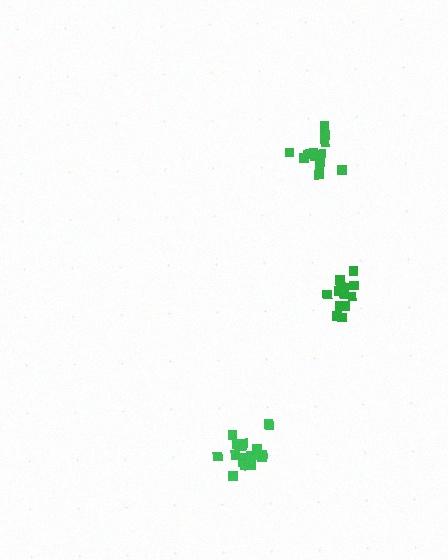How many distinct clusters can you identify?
There are 3 distinct clusters.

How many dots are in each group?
Group 1: 14 dots, Group 2: 15 dots, Group 3: 19 dots (48 total).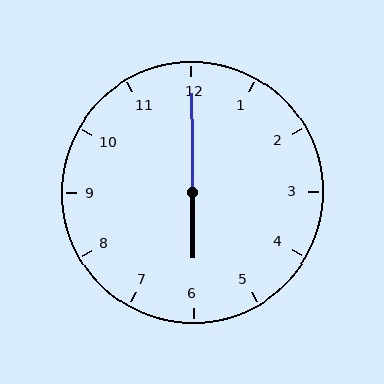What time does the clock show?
6:00.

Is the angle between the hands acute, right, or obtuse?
It is obtuse.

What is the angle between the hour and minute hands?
Approximately 180 degrees.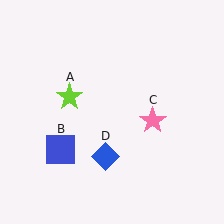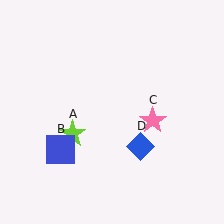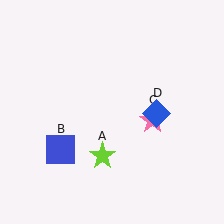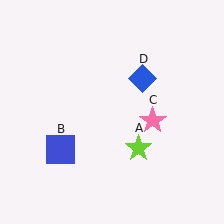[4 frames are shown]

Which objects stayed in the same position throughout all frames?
Blue square (object B) and pink star (object C) remained stationary.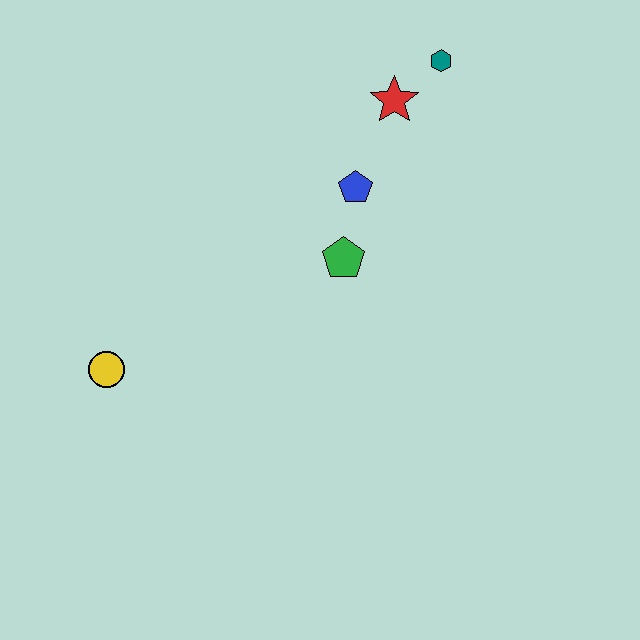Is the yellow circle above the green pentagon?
No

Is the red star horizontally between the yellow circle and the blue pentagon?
No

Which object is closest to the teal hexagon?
The red star is closest to the teal hexagon.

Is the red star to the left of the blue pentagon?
No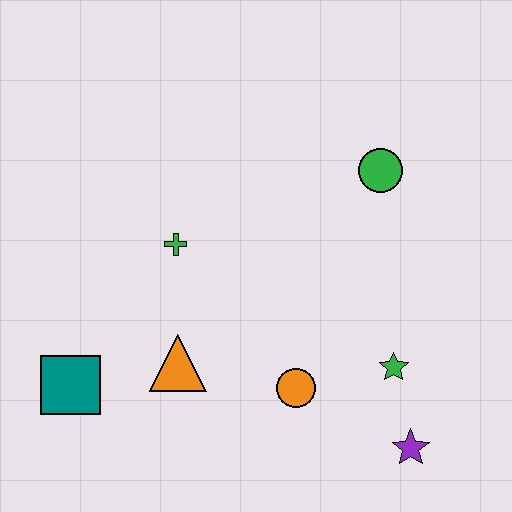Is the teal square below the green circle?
Yes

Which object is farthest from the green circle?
The teal square is farthest from the green circle.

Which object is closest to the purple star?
The green star is closest to the purple star.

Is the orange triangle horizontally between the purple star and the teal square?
Yes